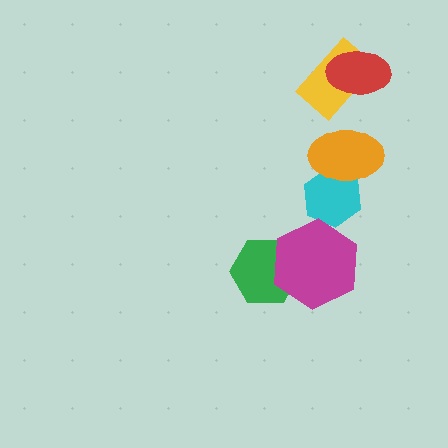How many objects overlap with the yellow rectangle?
1 object overlaps with the yellow rectangle.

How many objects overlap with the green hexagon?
1 object overlaps with the green hexagon.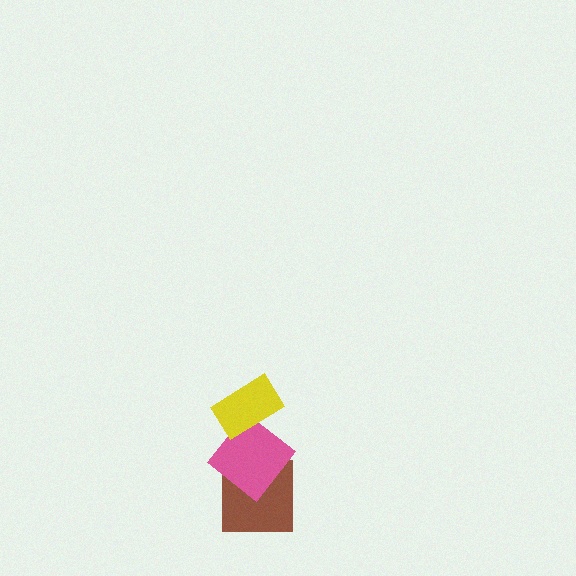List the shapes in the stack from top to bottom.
From top to bottom: the yellow rectangle, the pink diamond, the brown square.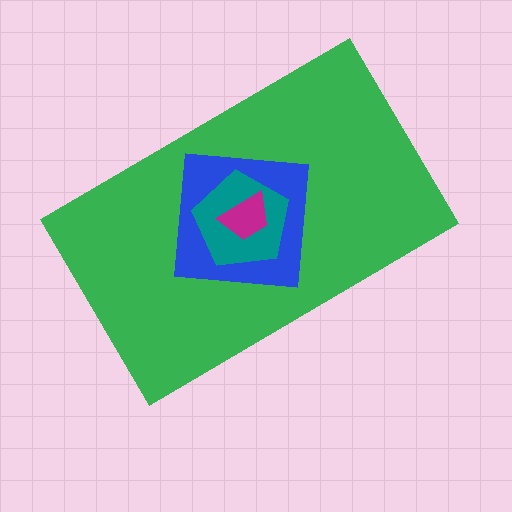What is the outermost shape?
The green rectangle.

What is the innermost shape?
The magenta trapezoid.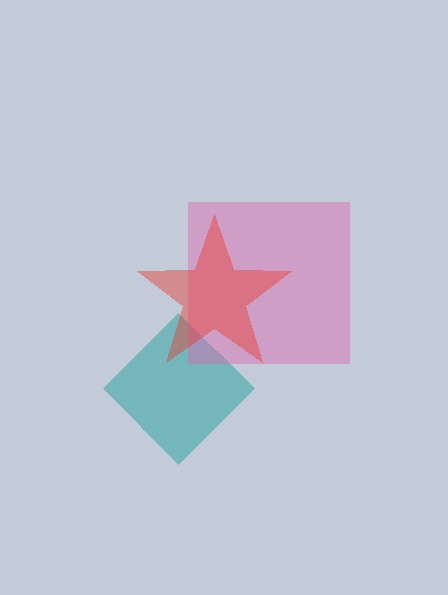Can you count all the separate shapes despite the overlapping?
Yes, there are 3 separate shapes.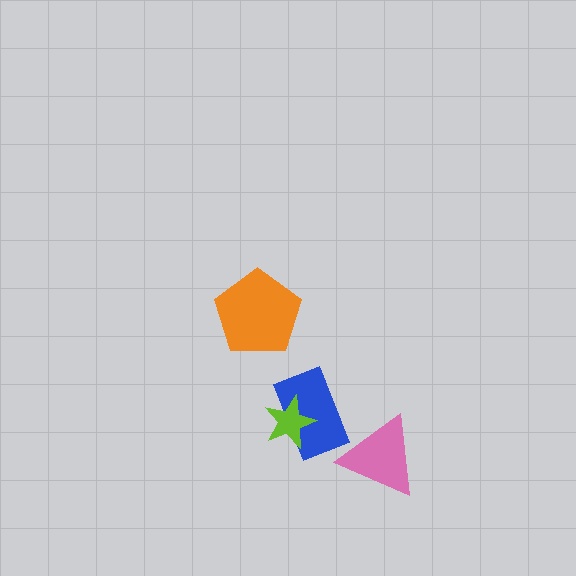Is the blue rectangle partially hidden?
Yes, it is partially covered by another shape.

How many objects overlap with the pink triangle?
0 objects overlap with the pink triangle.